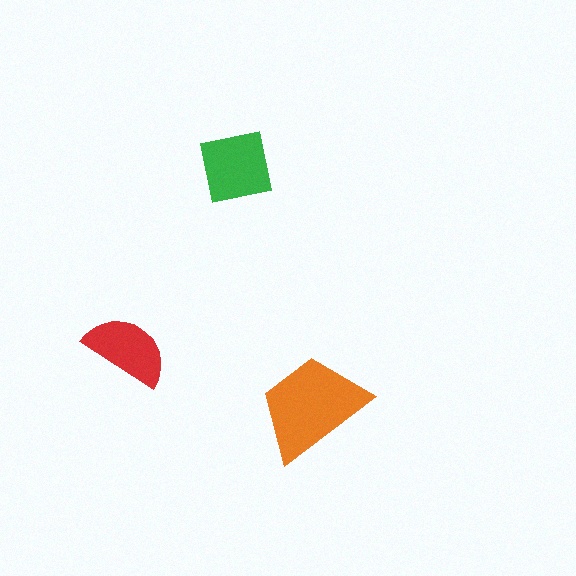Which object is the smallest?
The red semicircle.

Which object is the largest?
The orange trapezoid.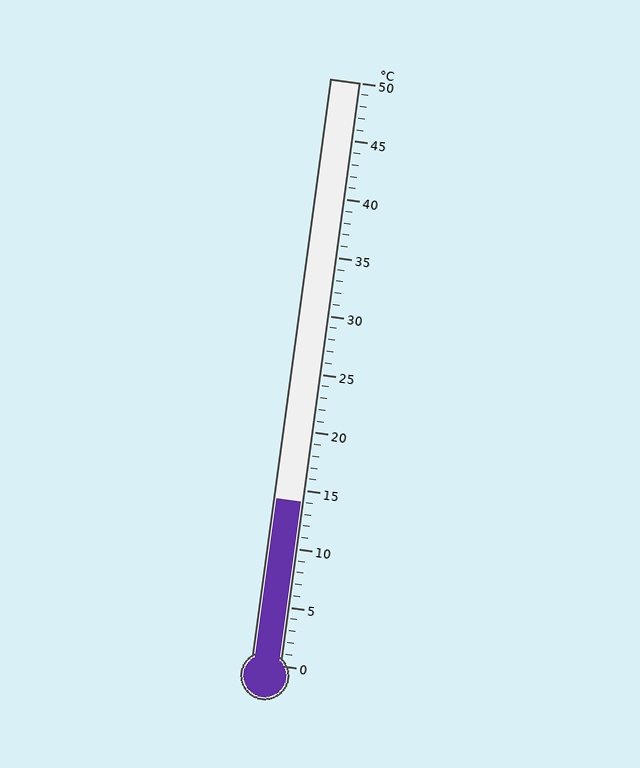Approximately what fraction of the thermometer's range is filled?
The thermometer is filled to approximately 30% of its range.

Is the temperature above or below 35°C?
The temperature is below 35°C.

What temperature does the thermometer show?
The thermometer shows approximately 14°C.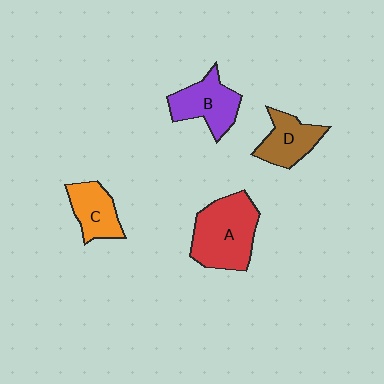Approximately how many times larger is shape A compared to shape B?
Approximately 1.4 times.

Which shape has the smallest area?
Shape C (orange).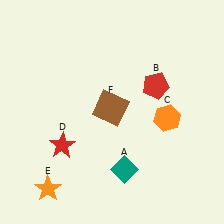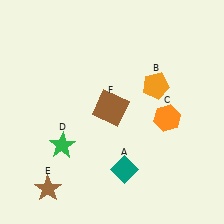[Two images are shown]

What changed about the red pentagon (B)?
In Image 1, B is red. In Image 2, it changed to orange.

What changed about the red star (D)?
In Image 1, D is red. In Image 2, it changed to green.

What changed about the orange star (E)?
In Image 1, E is orange. In Image 2, it changed to brown.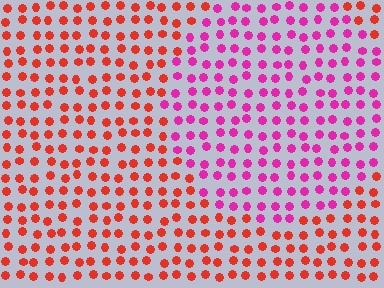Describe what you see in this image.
The image is filled with small red elements in a uniform arrangement. A circle-shaped region is visible where the elements are tinted to a slightly different hue, forming a subtle color boundary.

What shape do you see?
I see a circle.